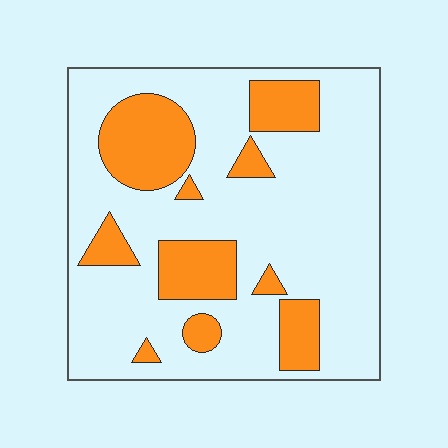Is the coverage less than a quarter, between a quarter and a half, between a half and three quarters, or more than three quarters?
Less than a quarter.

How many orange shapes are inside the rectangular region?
10.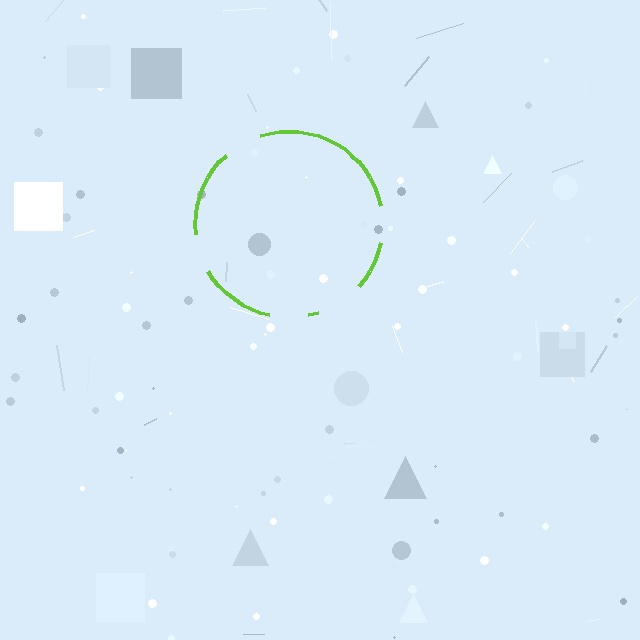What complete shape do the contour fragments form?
The contour fragments form a circle.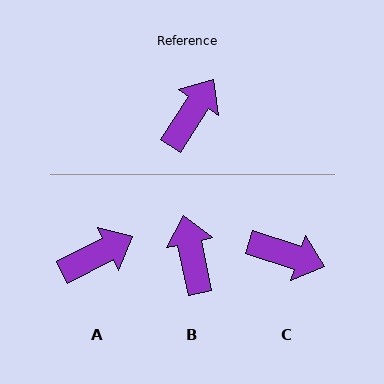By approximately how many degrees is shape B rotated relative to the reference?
Approximately 45 degrees counter-clockwise.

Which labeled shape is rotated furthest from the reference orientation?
C, about 75 degrees away.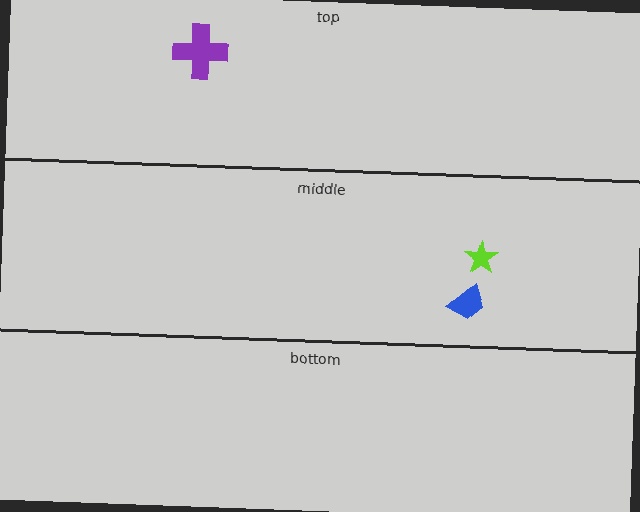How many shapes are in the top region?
1.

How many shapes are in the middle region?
2.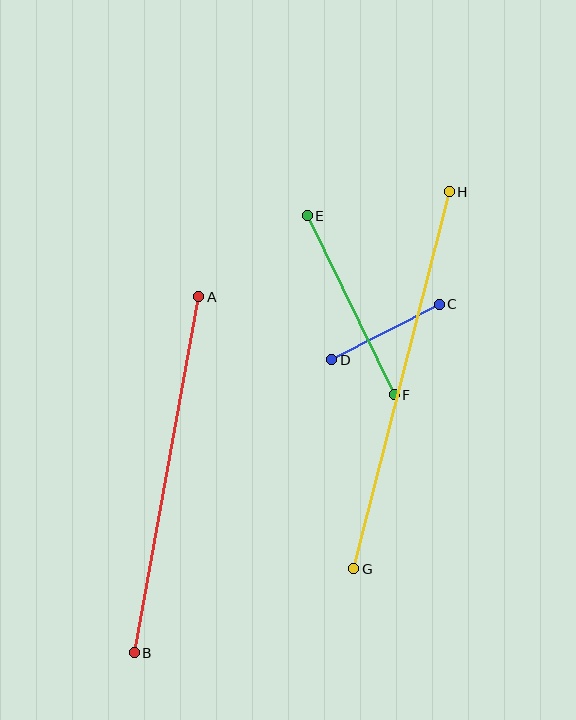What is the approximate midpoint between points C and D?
The midpoint is at approximately (385, 332) pixels.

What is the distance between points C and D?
The distance is approximately 121 pixels.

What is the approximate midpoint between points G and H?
The midpoint is at approximately (402, 380) pixels.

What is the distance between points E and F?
The distance is approximately 199 pixels.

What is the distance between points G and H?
The distance is approximately 389 pixels.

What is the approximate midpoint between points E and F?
The midpoint is at approximately (351, 305) pixels.